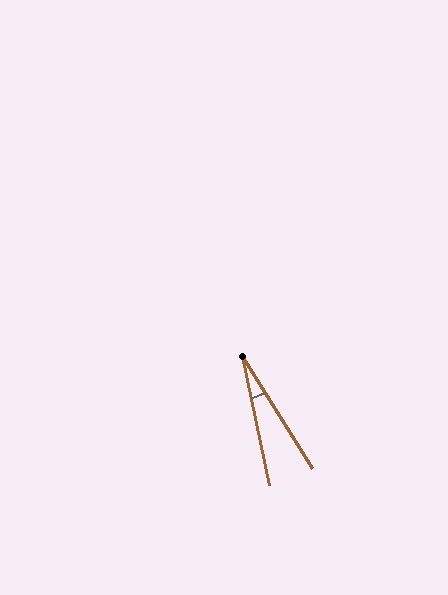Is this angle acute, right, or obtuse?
It is acute.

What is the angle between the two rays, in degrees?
Approximately 20 degrees.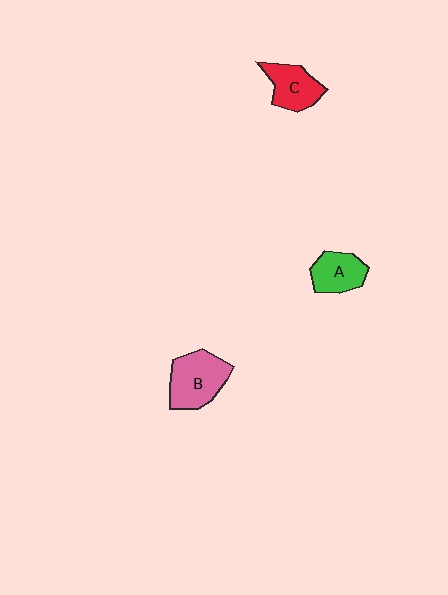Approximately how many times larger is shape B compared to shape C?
Approximately 1.4 times.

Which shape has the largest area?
Shape B (pink).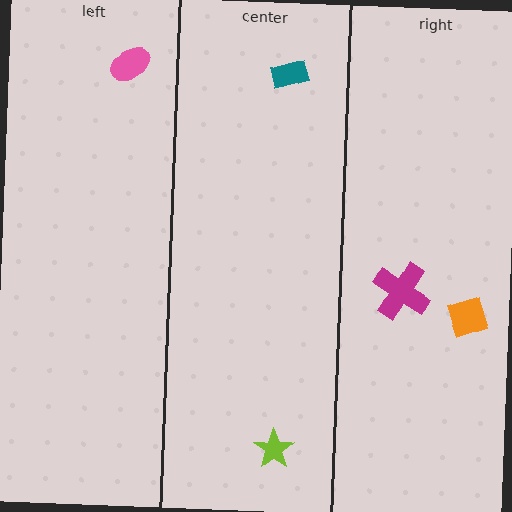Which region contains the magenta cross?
The right region.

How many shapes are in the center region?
2.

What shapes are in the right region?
The orange diamond, the magenta cross.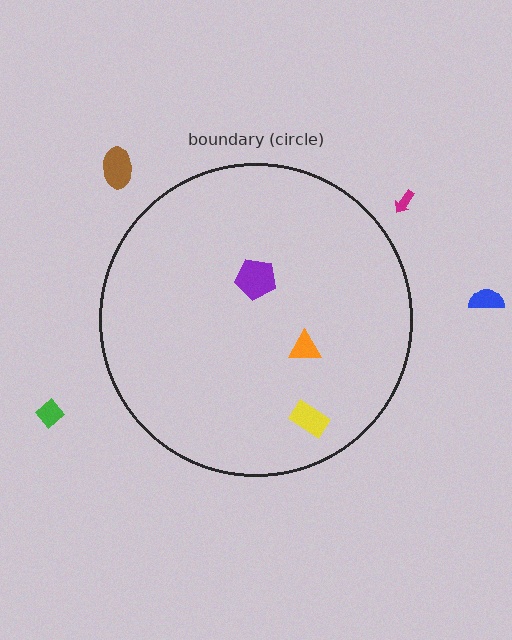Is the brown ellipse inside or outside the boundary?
Outside.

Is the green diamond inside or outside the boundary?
Outside.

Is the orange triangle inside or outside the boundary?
Inside.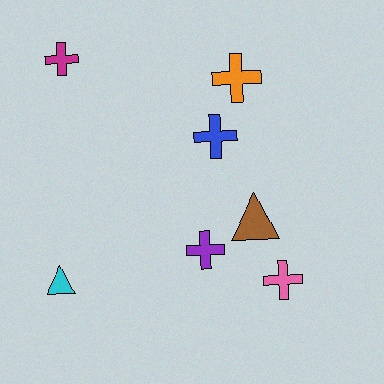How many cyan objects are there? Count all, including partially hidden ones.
There is 1 cyan object.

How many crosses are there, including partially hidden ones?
There are 5 crosses.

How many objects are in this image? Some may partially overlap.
There are 7 objects.